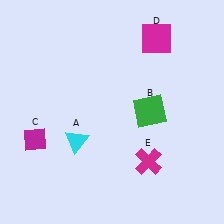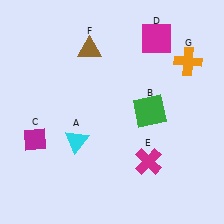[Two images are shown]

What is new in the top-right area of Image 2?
An orange cross (G) was added in the top-right area of Image 2.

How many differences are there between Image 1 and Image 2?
There are 2 differences between the two images.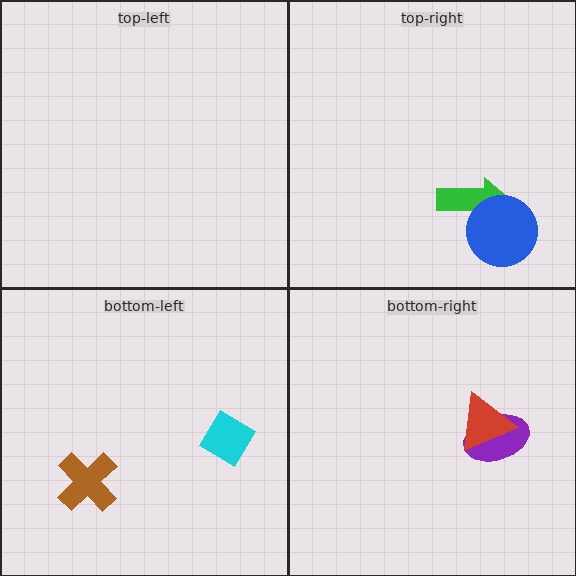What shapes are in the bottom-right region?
The purple ellipse, the red triangle.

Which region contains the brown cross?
The bottom-left region.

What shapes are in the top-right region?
The green arrow, the blue circle.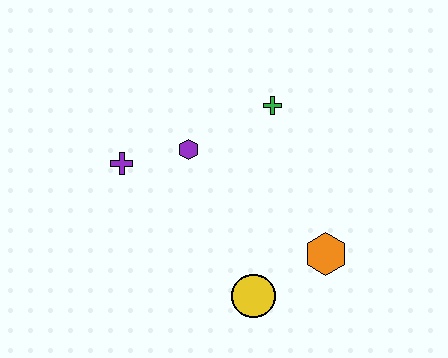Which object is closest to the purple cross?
The purple hexagon is closest to the purple cross.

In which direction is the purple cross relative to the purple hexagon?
The purple cross is to the left of the purple hexagon.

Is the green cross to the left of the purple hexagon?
No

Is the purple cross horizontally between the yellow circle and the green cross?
No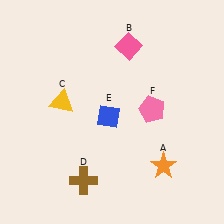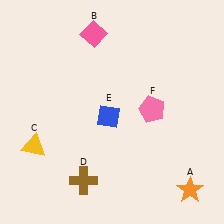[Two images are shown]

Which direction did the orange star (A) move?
The orange star (A) moved right.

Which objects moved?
The objects that moved are: the orange star (A), the pink diamond (B), the yellow triangle (C).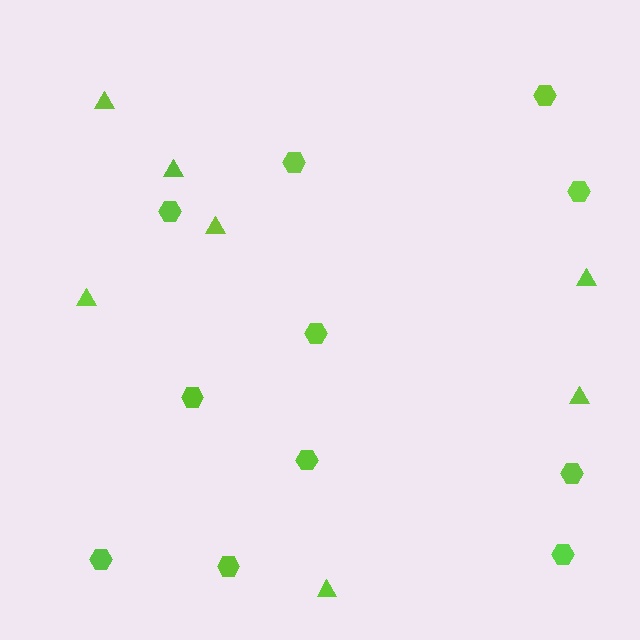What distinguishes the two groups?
There are 2 groups: one group of hexagons (11) and one group of triangles (7).